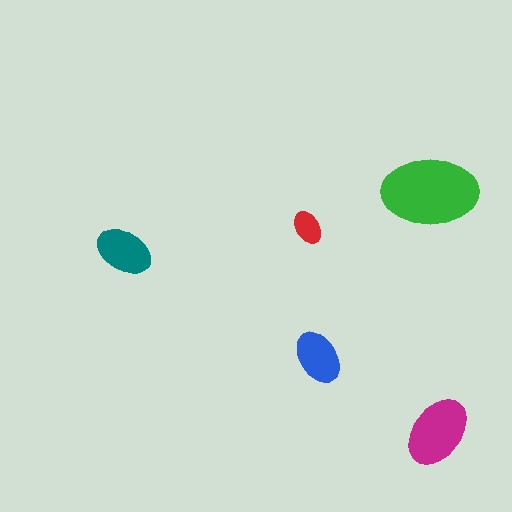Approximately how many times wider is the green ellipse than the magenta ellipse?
About 1.5 times wider.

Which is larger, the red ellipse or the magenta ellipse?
The magenta one.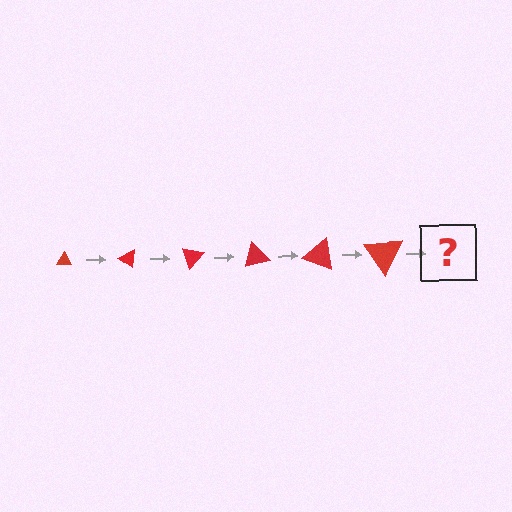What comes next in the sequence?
The next element should be a triangle, larger than the previous one and rotated 210 degrees from the start.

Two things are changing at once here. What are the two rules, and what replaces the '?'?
The two rules are that the triangle grows larger each step and it rotates 35 degrees each step. The '?' should be a triangle, larger than the previous one and rotated 210 degrees from the start.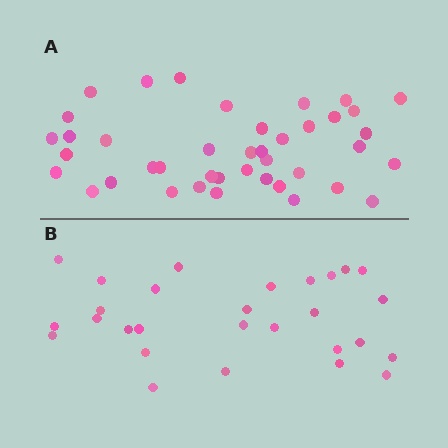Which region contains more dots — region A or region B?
Region A (the top region) has more dots.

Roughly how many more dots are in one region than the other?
Region A has approximately 15 more dots than region B.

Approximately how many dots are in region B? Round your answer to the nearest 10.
About 30 dots. (The exact count is 28, which rounds to 30.)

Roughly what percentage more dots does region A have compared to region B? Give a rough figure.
About 45% more.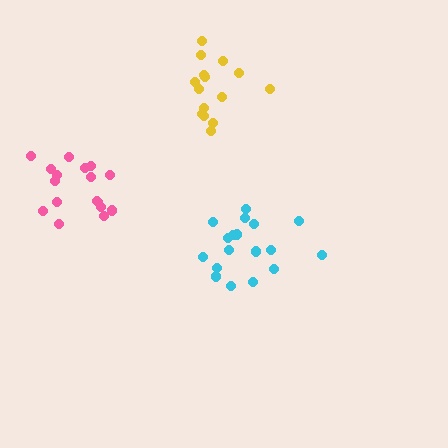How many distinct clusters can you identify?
There are 3 distinct clusters.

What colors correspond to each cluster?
The clusters are colored: pink, yellow, cyan.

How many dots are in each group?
Group 1: 17 dots, Group 2: 15 dots, Group 3: 18 dots (50 total).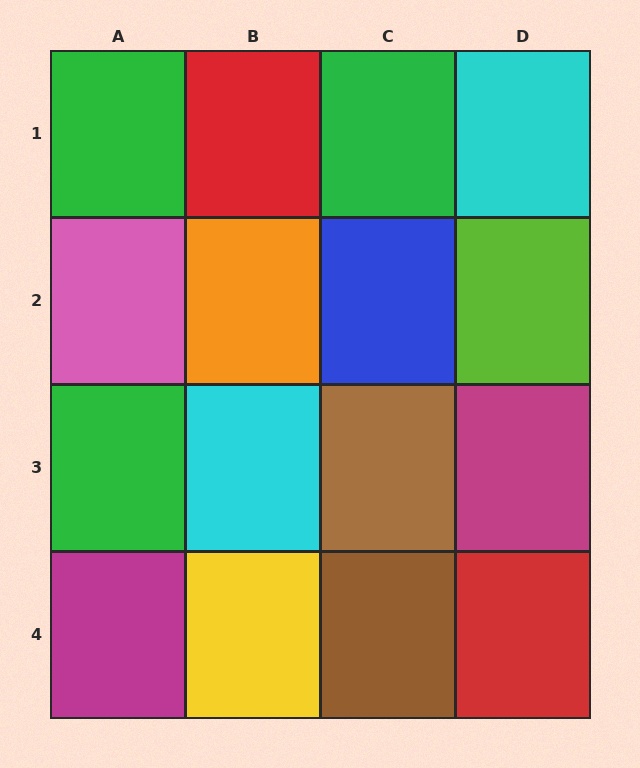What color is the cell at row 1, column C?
Green.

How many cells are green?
3 cells are green.